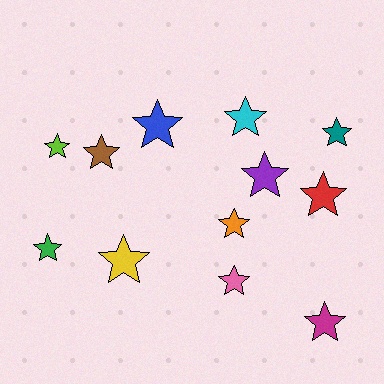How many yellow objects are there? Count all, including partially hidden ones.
There is 1 yellow object.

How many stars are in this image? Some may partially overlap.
There are 12 stars.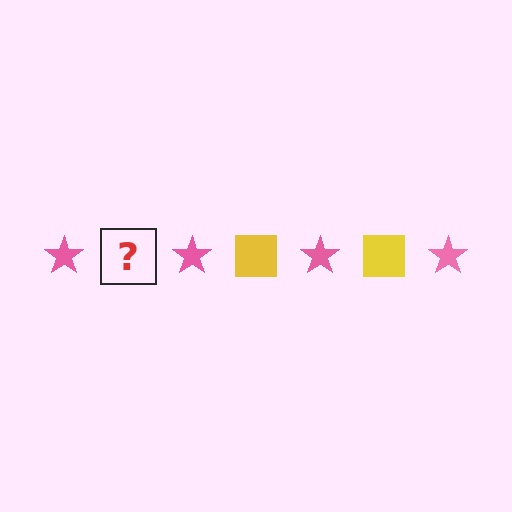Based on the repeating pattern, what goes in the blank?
The blank should be a yellow square.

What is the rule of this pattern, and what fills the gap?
The rule is that the pattern alternates between pink star and yellow square. The gap should be filled with a yellow square.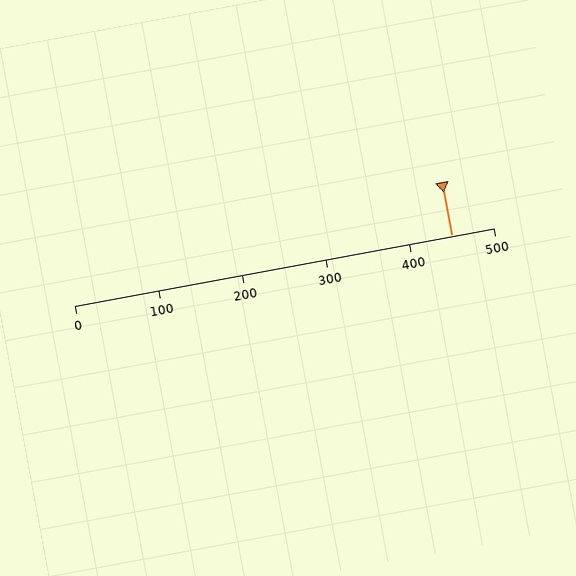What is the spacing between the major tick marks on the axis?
The major ticks are spaced 100 apart.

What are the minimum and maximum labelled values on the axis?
The axis runs from 0 to 500.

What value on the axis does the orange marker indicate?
The marker indicates approximately 450.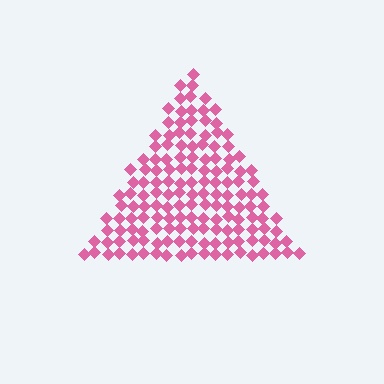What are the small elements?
The small elements are diamonds.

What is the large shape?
The large shape is a triangle.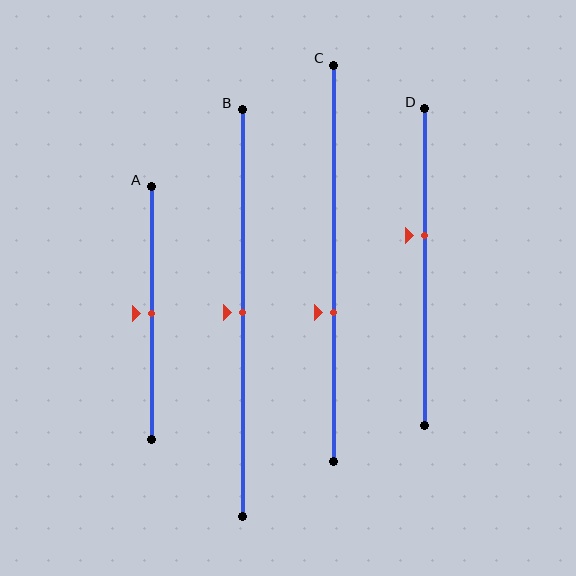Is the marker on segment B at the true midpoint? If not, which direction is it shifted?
Yes, the marker on segment B is at the true midpoint.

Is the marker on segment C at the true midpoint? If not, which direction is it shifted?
No, the marker on segment C is shifted downward by about 12% of the segment length.